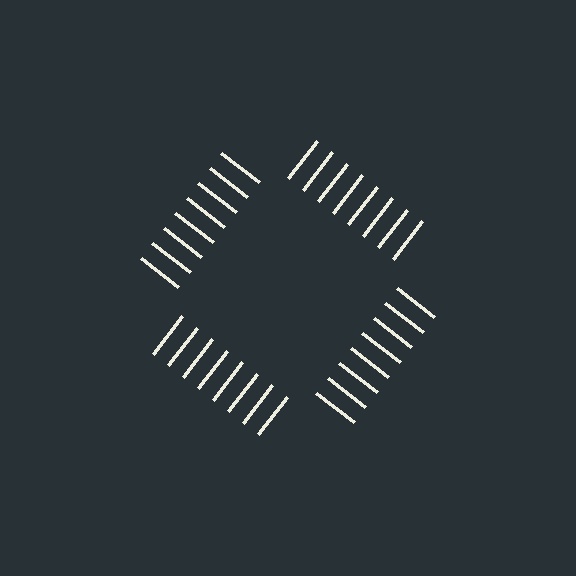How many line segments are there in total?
32 — 8 along each of the 4 edges.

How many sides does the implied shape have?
4 sides — the line-ends trace a square.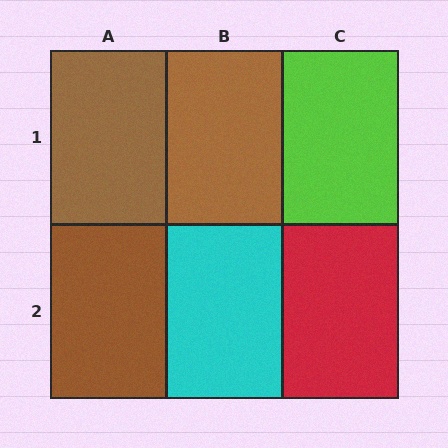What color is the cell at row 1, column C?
Lime.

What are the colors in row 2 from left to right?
Brown, cyan, red.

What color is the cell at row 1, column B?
Brown.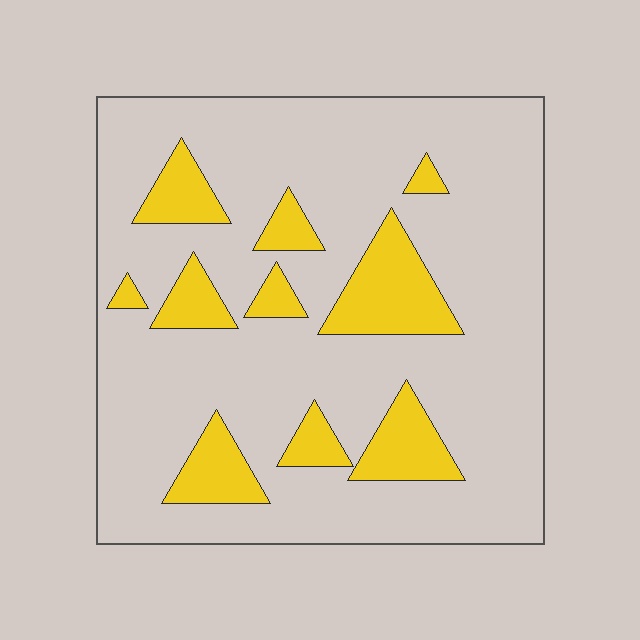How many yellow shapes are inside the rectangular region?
10.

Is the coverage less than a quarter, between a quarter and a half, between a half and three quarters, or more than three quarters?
Less than a quarter.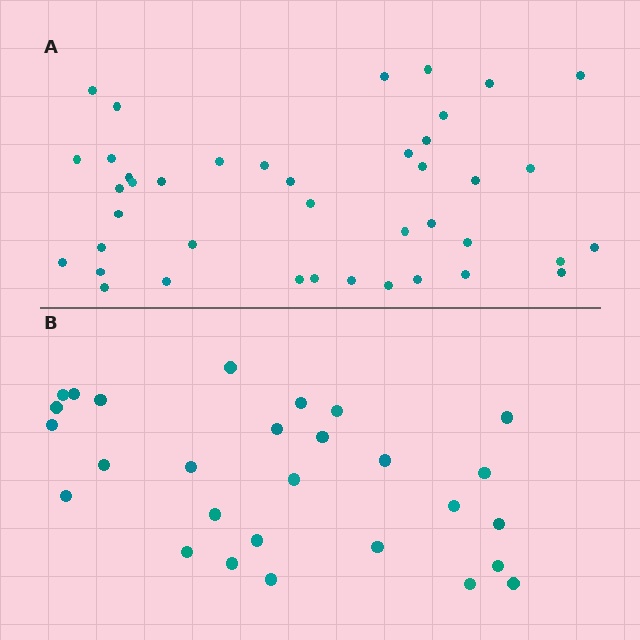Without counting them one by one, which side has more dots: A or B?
Region A (the top region) has more dots.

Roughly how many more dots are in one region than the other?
Region A has approximately 15 more dots than region B.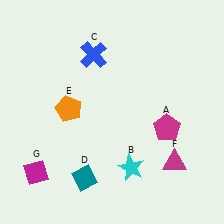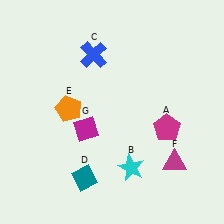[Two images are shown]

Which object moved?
The magenta diamond (G) moved right.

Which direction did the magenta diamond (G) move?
The magenta diamond (G) moved right.